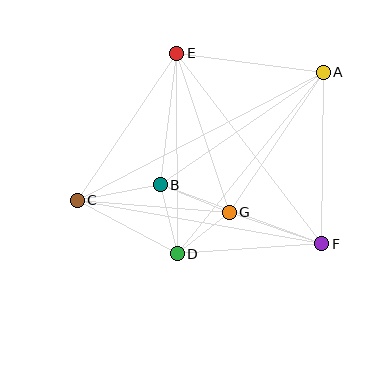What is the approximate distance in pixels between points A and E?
The distance between A and E is approximately 147 pixels.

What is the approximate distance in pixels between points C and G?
The distance between C and G is approximately 153 pixels.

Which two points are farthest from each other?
Points A and C are farthest from each other.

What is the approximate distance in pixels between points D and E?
The distance between D and E is approximately 201 pixels.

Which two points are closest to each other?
Points D and G are closest to each other.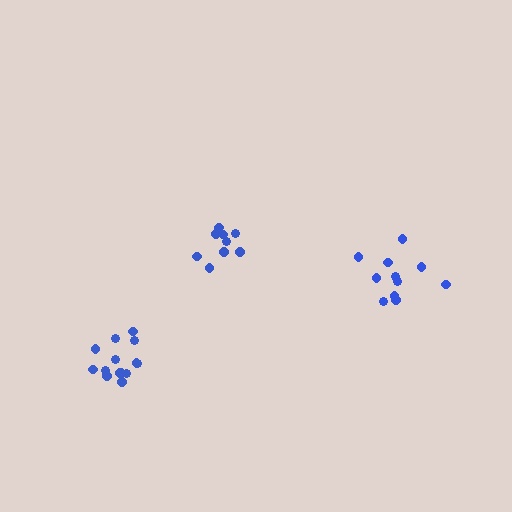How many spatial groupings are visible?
There are 3 spatial groupings.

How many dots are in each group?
Group 1: 14 dots, Group 2: 9 dots, Group 3: 11 dots (34 total).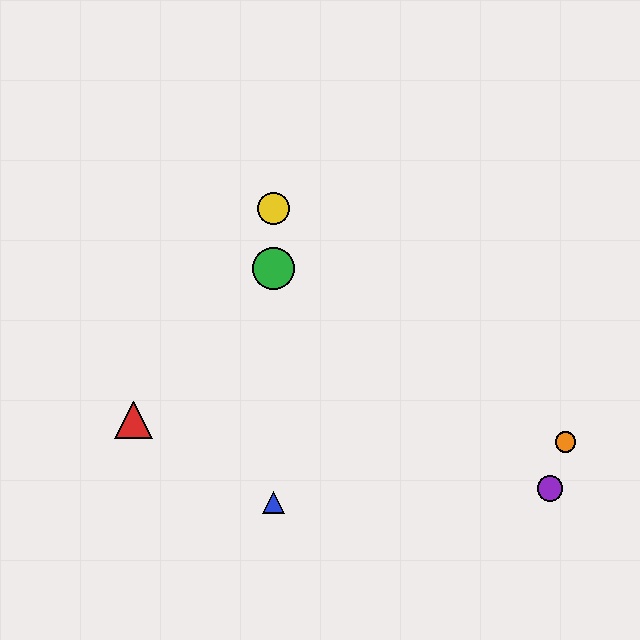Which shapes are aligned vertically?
The blue triangle, the green circle, the yellow circle are aligned vertically.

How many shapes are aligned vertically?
3 shapes (the blue triangle, the green circle, the yellow circle) are aligned vertically.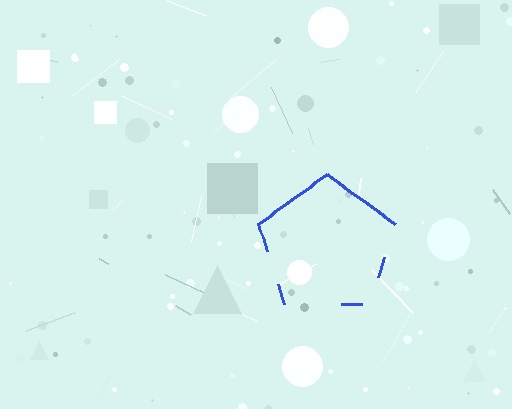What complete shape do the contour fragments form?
The contour fragments form a pentagon.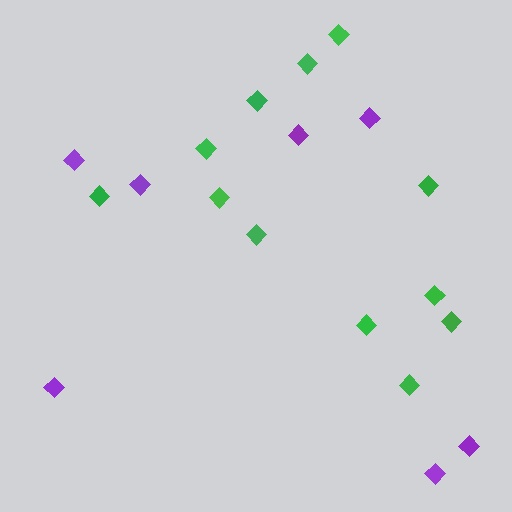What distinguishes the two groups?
There are 2 groups: one group of green diamonds (12) and one group of purple diamonds (7).